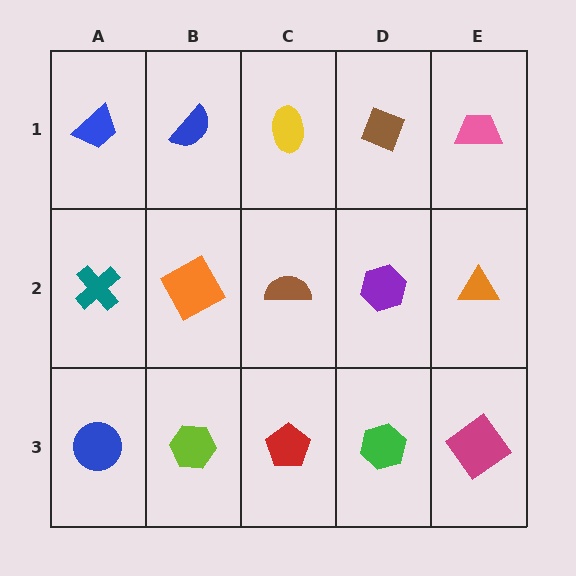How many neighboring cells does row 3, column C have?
3.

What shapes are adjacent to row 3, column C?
A brown semicircle (row 2, column C), a lime hexagon (row 3, column B), a green hexagon (row 3, column D).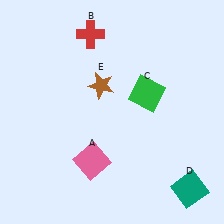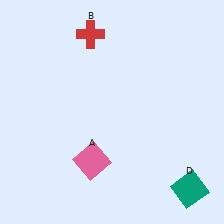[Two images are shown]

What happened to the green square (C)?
The green square (C) was removed in Image 2. It was in the top-right area of Image 1.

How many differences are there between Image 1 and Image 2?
There are 2 differences between the two images.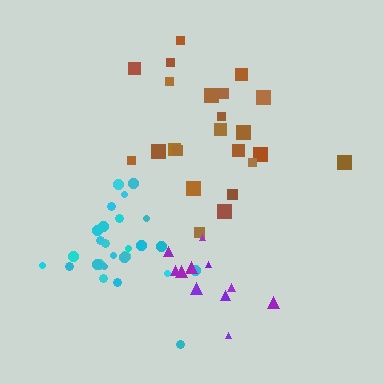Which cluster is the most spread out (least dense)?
Brown.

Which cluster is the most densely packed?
Cyan.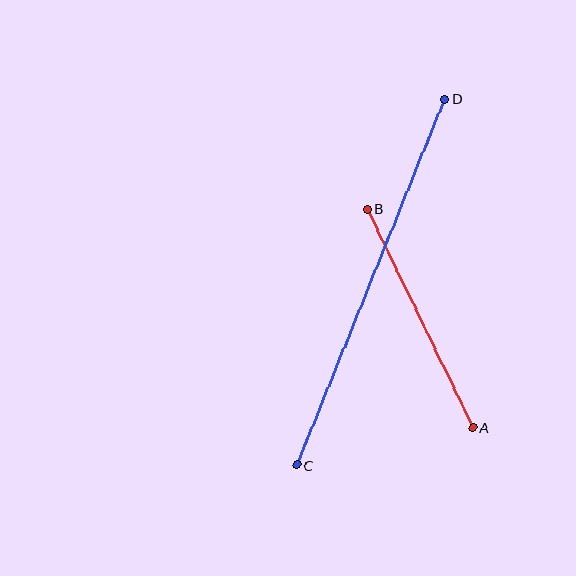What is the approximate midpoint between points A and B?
The midpoint is at approximately (420, 318) pixels.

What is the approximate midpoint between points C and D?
The midpoint is at approximately (371, 282) pixels.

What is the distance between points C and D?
The distance is approximately 395 pixels.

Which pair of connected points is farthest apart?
Points C and D are farthest apart.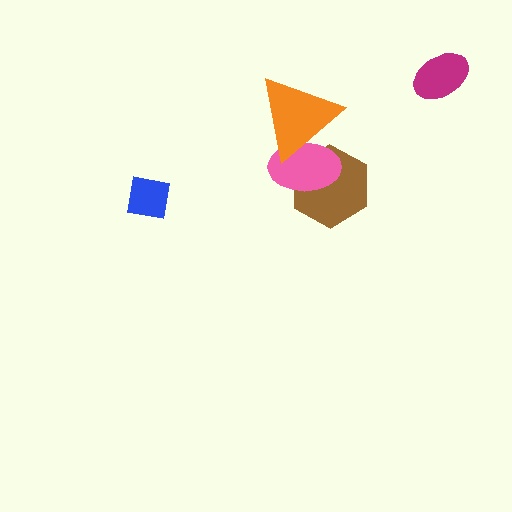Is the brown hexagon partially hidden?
Yes, it is partially covered by another shape.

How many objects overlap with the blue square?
0 objects overlap with the blue square.